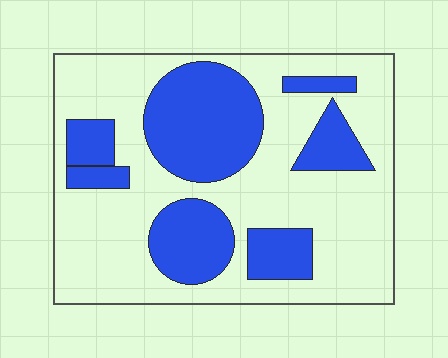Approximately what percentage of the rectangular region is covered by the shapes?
Approximately 35%.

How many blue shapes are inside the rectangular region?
7.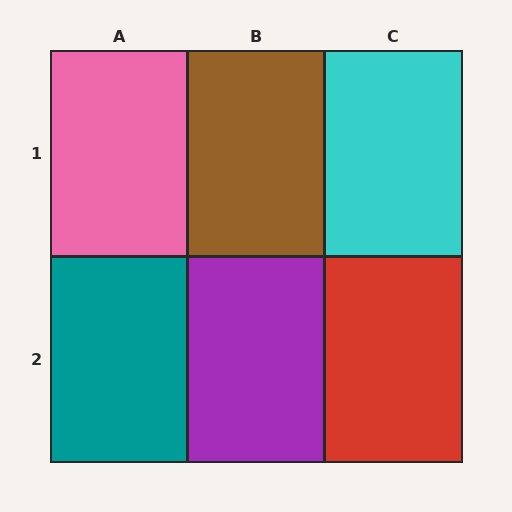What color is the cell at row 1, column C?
Cyan.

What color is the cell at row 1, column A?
Pink.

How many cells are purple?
1 cell is purple.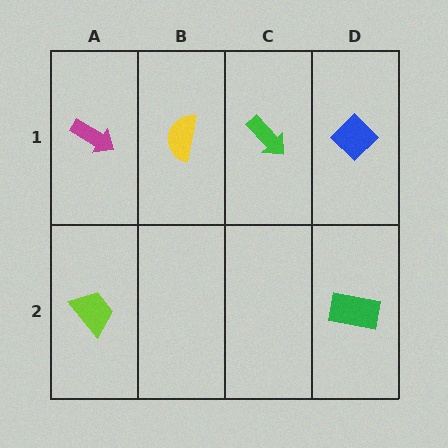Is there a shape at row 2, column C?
No, that cell is empty.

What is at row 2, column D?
A green rectangle.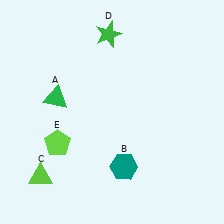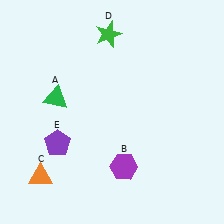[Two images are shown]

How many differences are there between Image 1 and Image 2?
There are 3 differences between the two images.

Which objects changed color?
B changed from teal to purple. C changed from lime to orange. E changed from lime to purple.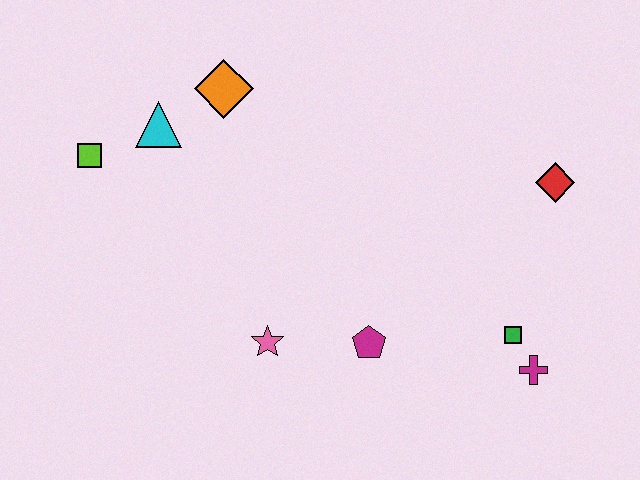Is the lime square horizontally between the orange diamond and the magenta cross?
No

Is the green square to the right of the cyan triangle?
Yes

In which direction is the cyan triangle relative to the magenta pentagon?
The cyan triangle is above the magenta pentagon.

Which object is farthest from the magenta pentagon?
The lime square is farthest from the magenta pentagon.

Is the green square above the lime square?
No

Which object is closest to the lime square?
The cyan triangle is closest to the lime square.